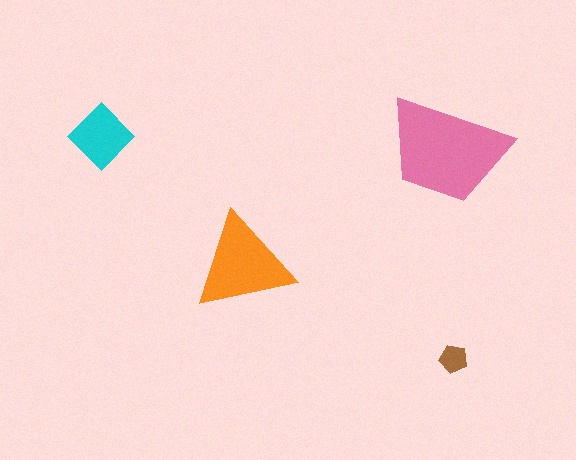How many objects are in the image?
There are 4 objects in the image.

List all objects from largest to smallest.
The pink trapezoid, the orange triangle, the cyan diamond, the brown pentagon.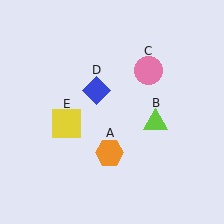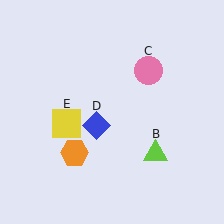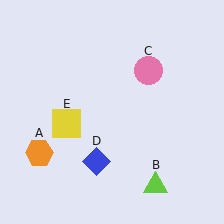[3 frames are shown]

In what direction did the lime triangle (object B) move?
The lime triangle (object B) moved down.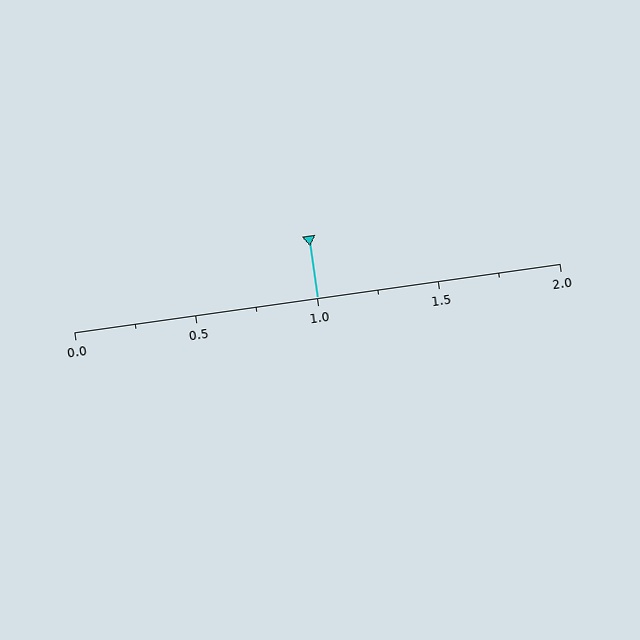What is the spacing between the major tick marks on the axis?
The major ticks are spaced 0.5 apart.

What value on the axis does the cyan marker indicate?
The marker indicates approximately 1.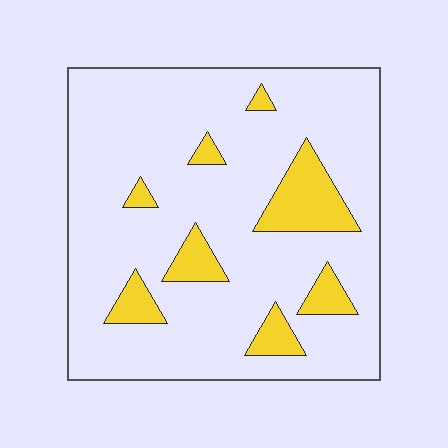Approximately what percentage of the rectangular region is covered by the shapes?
Approximately 15%.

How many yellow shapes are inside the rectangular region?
8.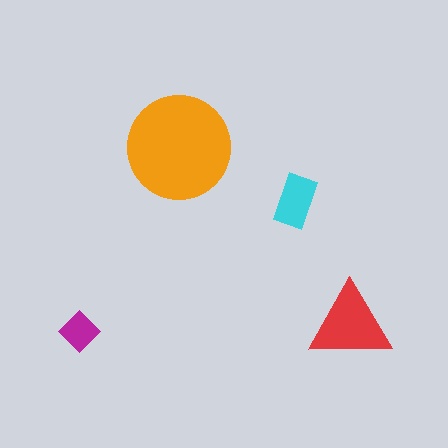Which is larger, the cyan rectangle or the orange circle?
The orange circle.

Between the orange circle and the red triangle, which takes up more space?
The orange circle.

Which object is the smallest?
The magenta diamond.